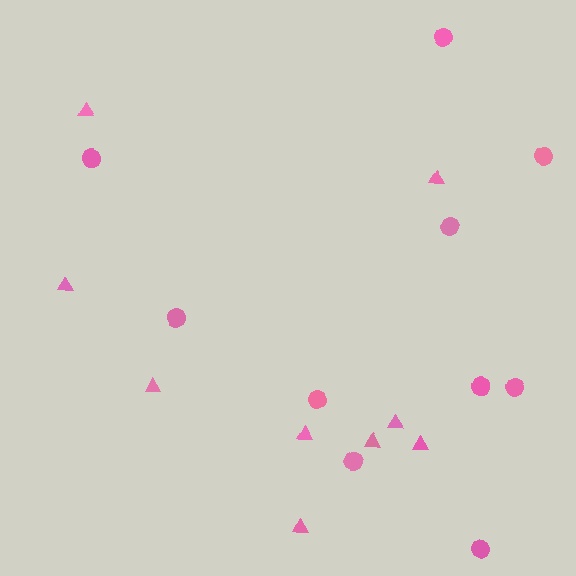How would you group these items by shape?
There are 2 groups: one group of circles (10) and one group of triangles (9).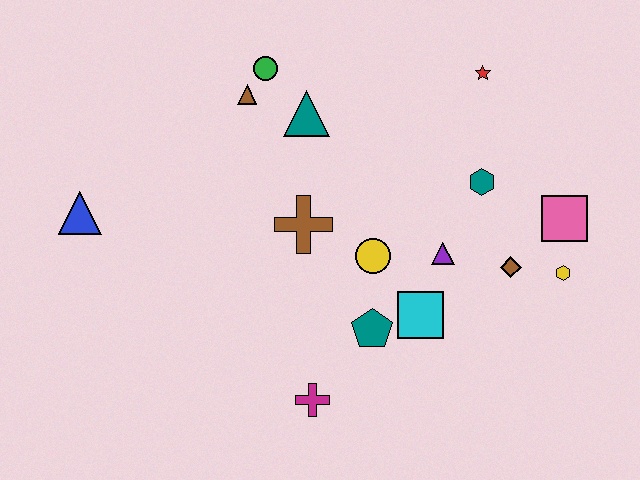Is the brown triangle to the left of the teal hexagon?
Yes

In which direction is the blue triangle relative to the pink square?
The blue triangle is to the left of the pink square.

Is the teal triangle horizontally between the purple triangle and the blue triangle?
Yes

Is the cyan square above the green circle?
No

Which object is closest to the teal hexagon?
The purple triangle is closest to the teal hexagon.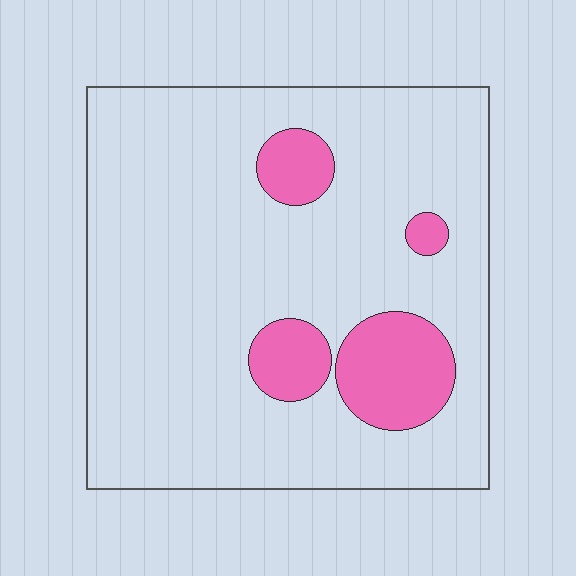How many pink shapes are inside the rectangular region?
4.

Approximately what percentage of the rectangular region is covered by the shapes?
Approximately 15%.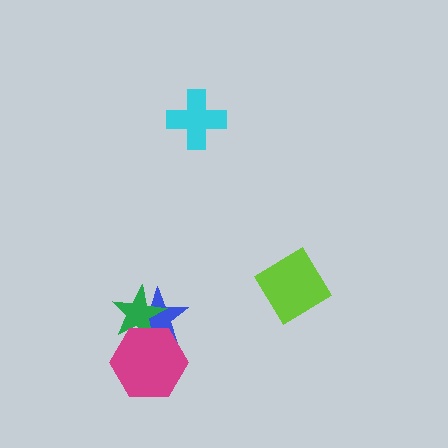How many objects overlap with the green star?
2 objects overlap with the green star.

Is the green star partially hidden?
Yes, it is partially covered by another shape.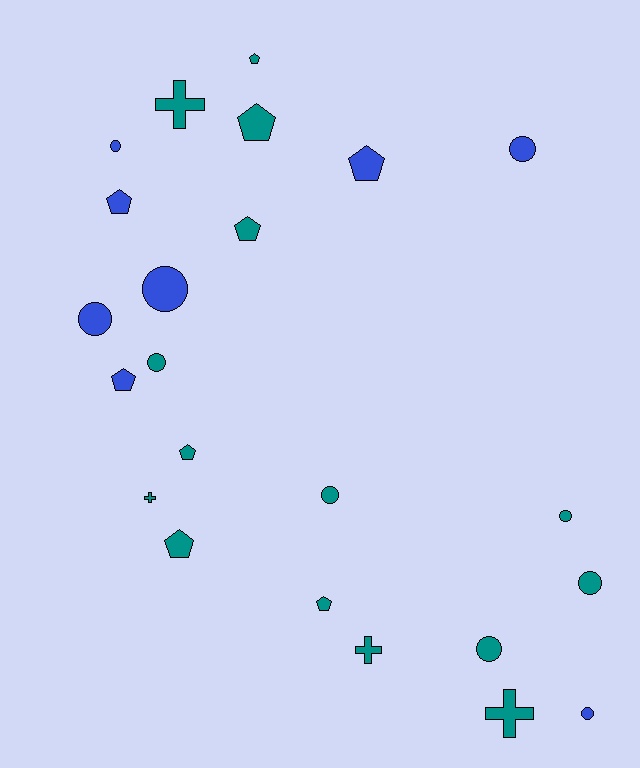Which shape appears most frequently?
Circle, with 10 objects.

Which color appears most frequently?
Teal, with 15 objects.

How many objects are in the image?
There are 23 objects.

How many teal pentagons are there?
There are 6 teal pentagons.